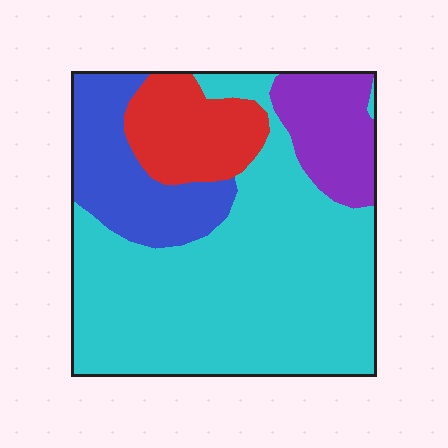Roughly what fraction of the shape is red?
Red covers roughly 15% of the shape.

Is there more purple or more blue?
Blue.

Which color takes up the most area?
Cyan, at roughly 60%.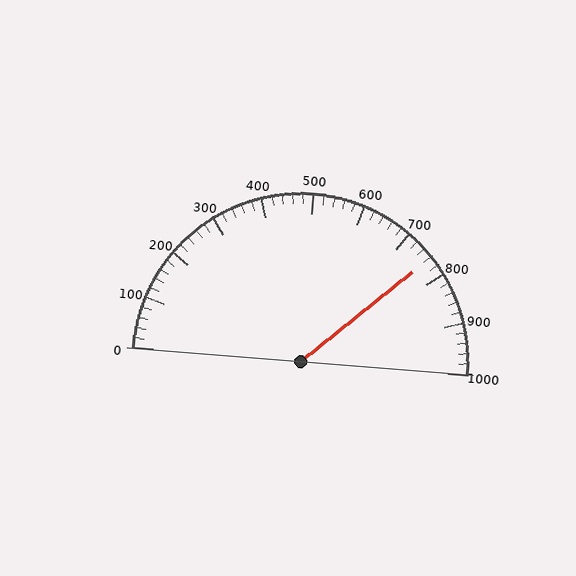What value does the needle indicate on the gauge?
The needle indicates approximately 760.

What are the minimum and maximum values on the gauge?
The gauge ranges from 0 to 1000.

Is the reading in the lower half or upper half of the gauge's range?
The reading is in the upper half of the range (0 to 1000).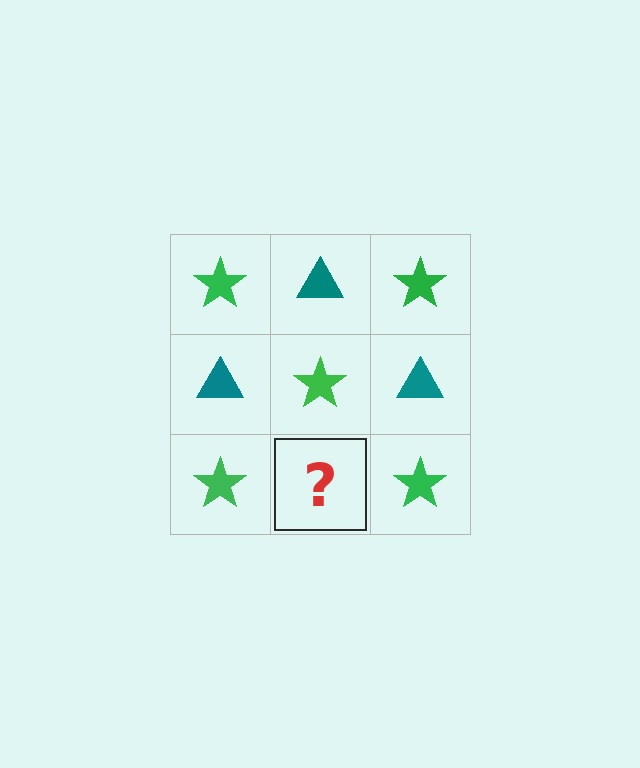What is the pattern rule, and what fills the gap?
The rule is that it alternates green star and teal triangle in a checkerboard pattern. The gap should be filled with a teal triangle.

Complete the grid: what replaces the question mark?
The question mark should be replaced with a teal triangle.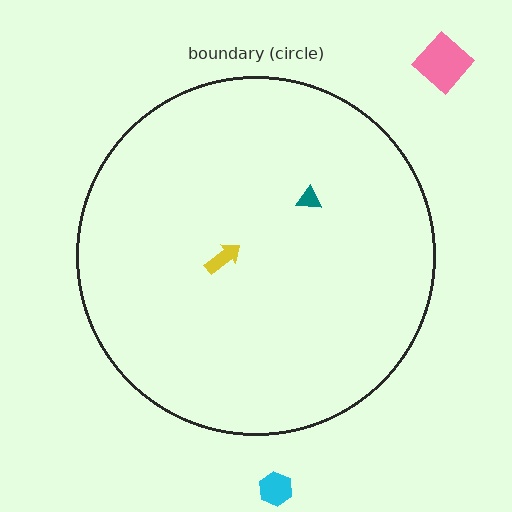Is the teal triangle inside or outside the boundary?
Inside.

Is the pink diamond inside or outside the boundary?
Outside.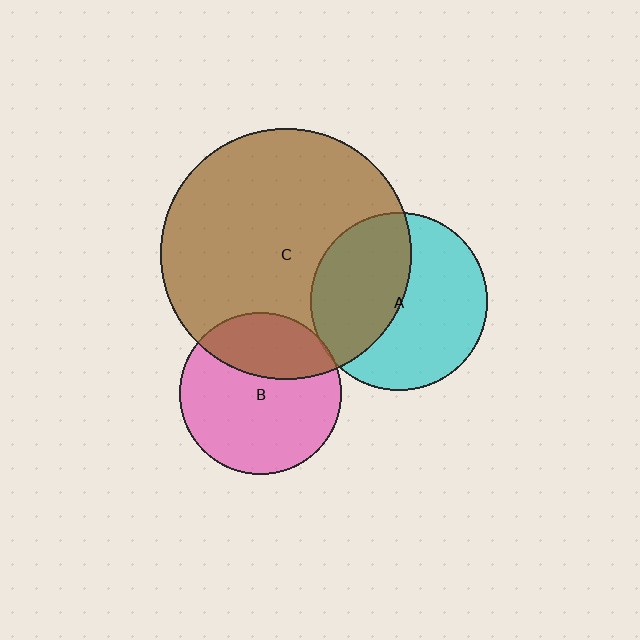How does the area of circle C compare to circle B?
Approximately 2.4 times.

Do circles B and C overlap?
Yes.